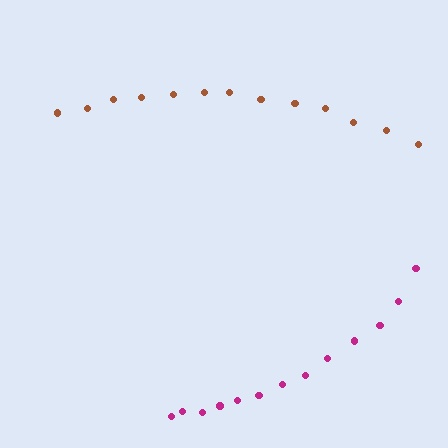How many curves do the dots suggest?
There are 2 distinct paths.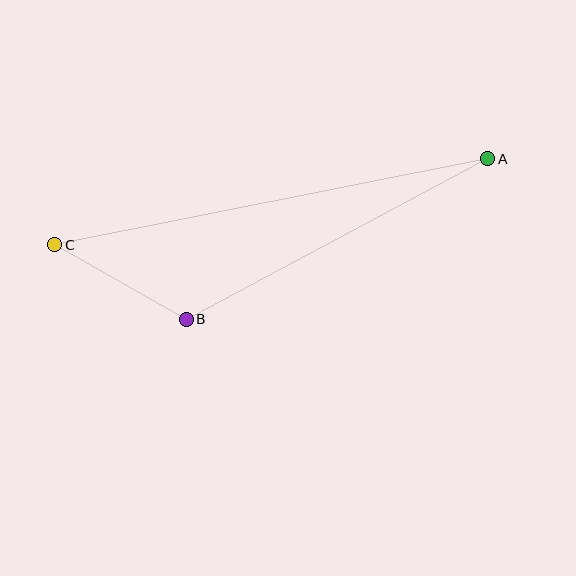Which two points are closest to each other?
Points B and C are closest to each other.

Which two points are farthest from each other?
Points A and C are farthest from each other.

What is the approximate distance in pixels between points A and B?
The distance between A and B is approximately 341 pixels.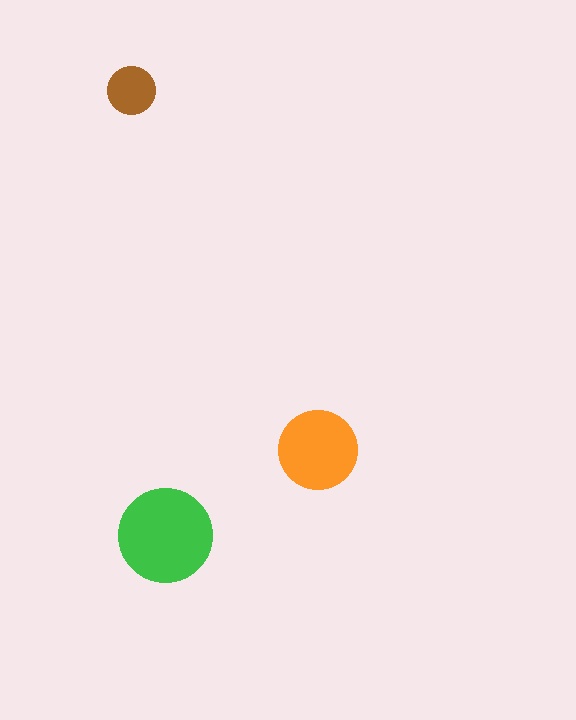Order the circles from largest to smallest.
the green one, the orange one, the brown one.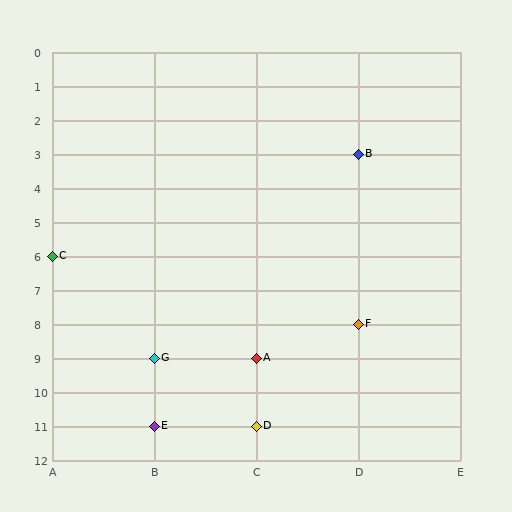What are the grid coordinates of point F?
Point F is at grid coordinates (D, 8).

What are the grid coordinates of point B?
Point B is at grid coordinates (D, 3).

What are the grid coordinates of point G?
Point G is at grid coordinates (B, 9).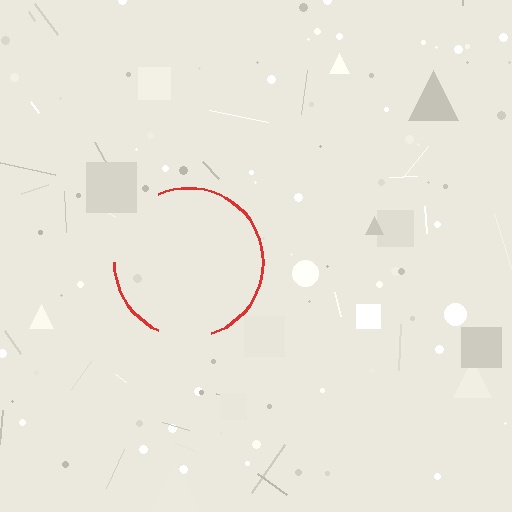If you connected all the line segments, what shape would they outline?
They would outline a circle.